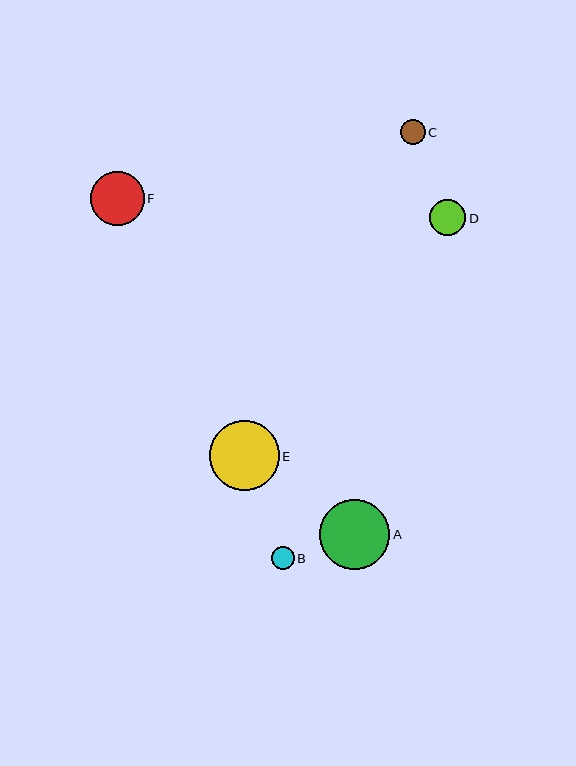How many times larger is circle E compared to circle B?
Circle E is approximately 3.1 times the size of circle B.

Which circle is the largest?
Circle E is the largest with a size of approximately 70 pixels.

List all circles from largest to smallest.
From largest to smallest: E, A, F, D, C, B.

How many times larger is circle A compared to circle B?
Circle A is approximately 3.1 times the size of circle B.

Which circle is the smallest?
Circle B is the smallest with a size of approximately 22 pixels.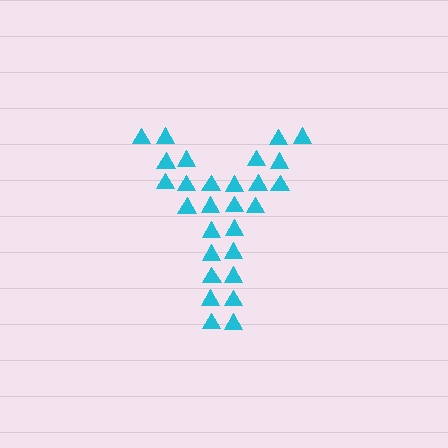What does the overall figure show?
The overall figure shows the letter Y.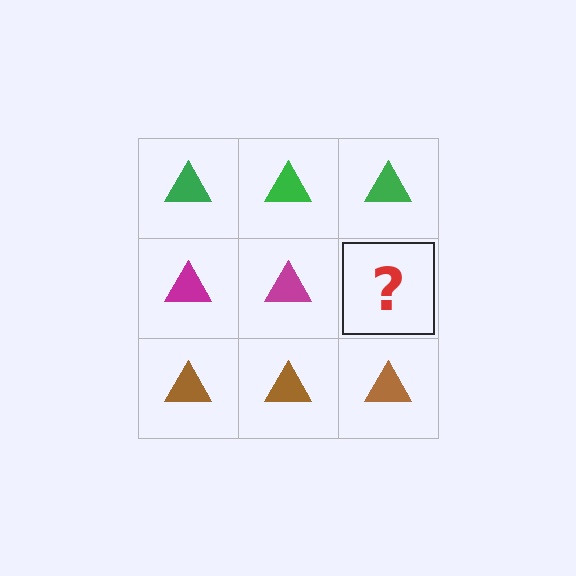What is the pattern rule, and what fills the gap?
The rule is that each row has a consistent color. The gap should be filled with a magenta triangle.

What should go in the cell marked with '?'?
The missing cell should contain a magenta triangle.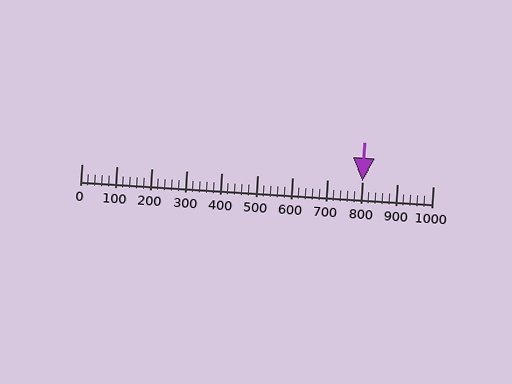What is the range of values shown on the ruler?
The ruler shows values from 0 to 1000.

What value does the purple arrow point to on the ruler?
The purple arrow points to approximately 800.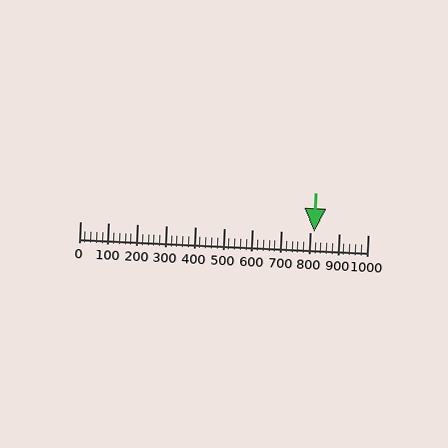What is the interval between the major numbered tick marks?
The major tick marks are spaced 100 units apart.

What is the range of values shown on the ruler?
The ruler shows values from 0 to 1000.